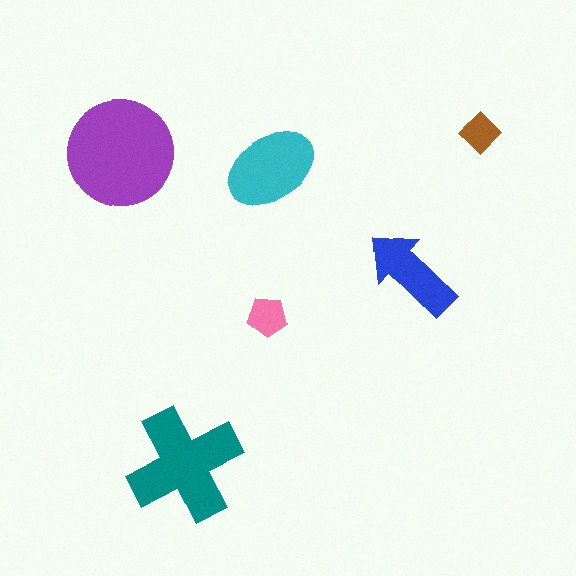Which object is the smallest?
The brown diamond.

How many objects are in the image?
There are 6 objects in the image.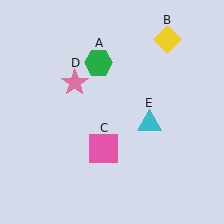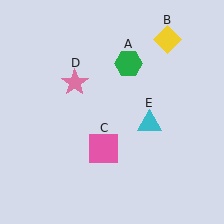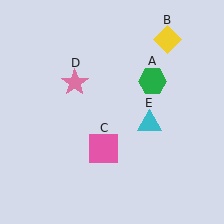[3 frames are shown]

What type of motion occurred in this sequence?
The green hexagon (object A) rotated clockwise around the center of the scene.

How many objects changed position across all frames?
1 object changed position: green hexagon (object A).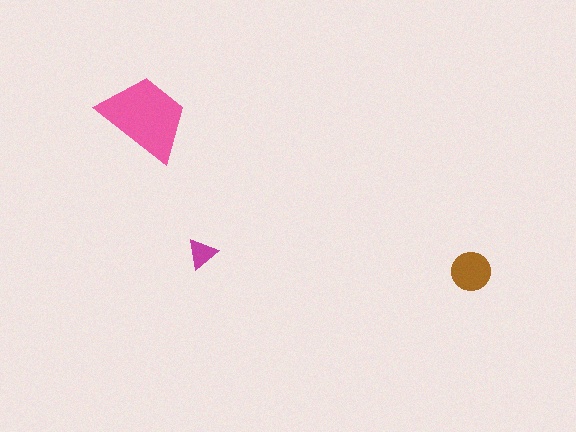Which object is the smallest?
The magenta triangle.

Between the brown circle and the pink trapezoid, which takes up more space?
The pink trapezoid.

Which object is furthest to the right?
The brown circle is rightmost.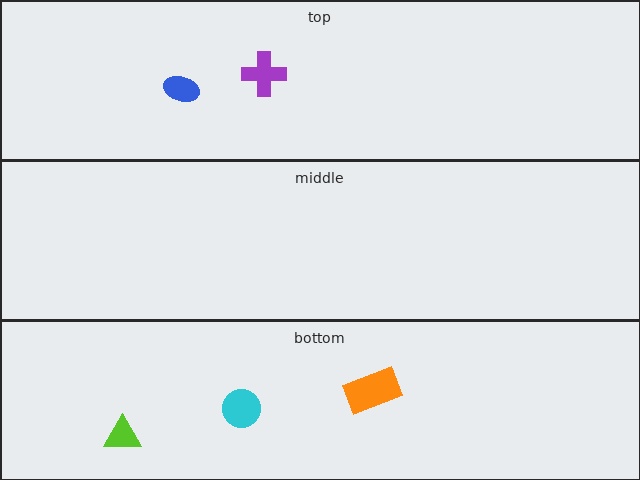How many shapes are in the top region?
2.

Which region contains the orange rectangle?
The bottom region.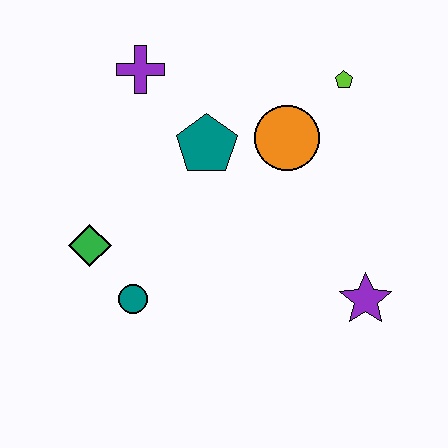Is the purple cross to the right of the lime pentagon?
No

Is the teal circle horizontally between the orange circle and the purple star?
No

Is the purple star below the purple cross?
Yes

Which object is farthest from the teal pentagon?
The purple star is farthest from the teal pentagon.